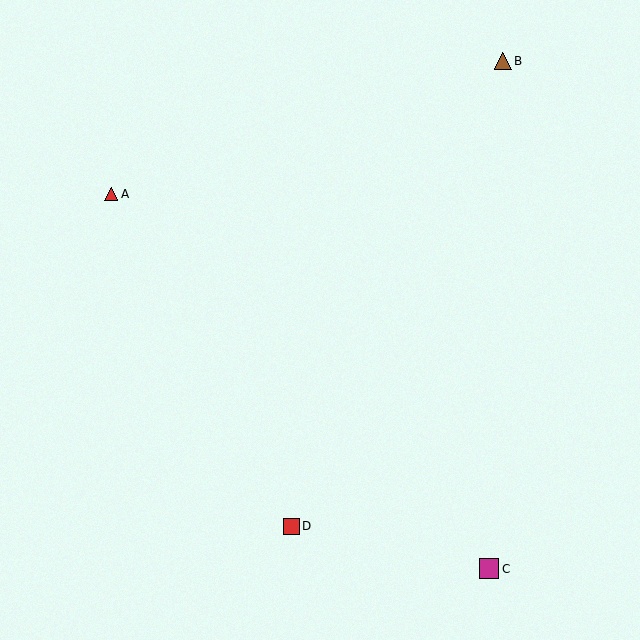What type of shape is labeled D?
Shape D is a red square.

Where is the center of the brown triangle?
The center of the brown triangle is at (503, 61).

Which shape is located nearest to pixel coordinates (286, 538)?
The red square (labeled D) at (291, 526) is nearest to that location.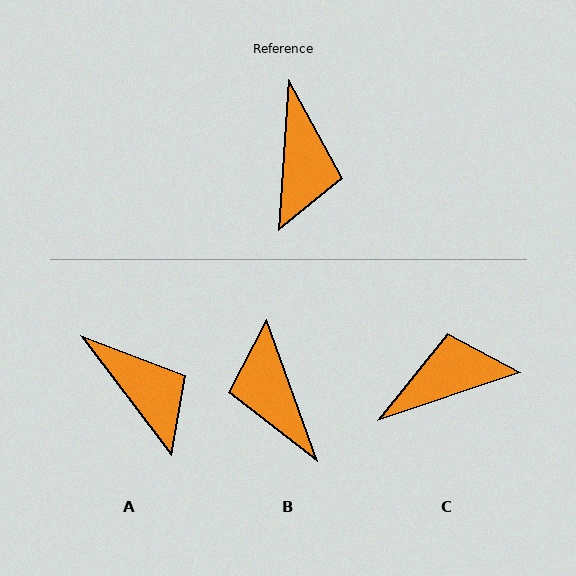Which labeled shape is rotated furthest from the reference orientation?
B, about 157 degrees away.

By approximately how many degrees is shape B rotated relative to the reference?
Approximately 157 degrees clockwise.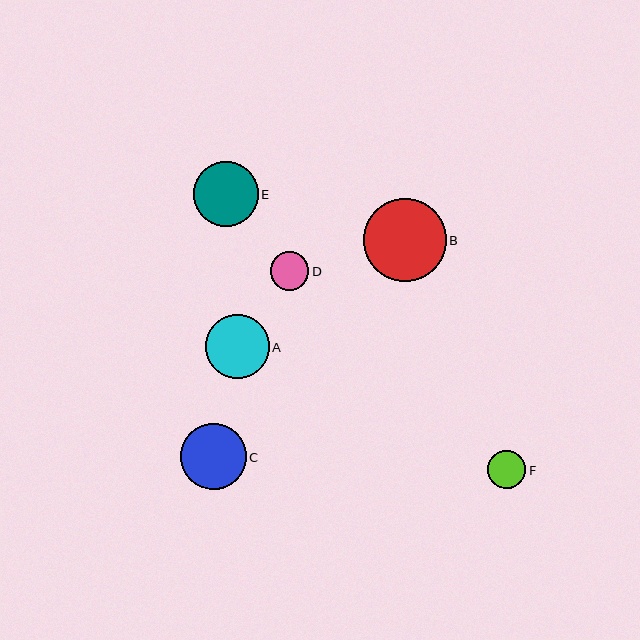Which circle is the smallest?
Circle F is the smallest with a size of approximately 38 pixels.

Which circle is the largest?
Circle B is the largest with a size of approximately 83 pixels.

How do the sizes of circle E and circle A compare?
Circle E and circle A are approximately the same size.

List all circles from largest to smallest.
From largest to smallest: B, C, E, A, D, F.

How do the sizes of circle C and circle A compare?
Circle C and circle A are approximately the same size.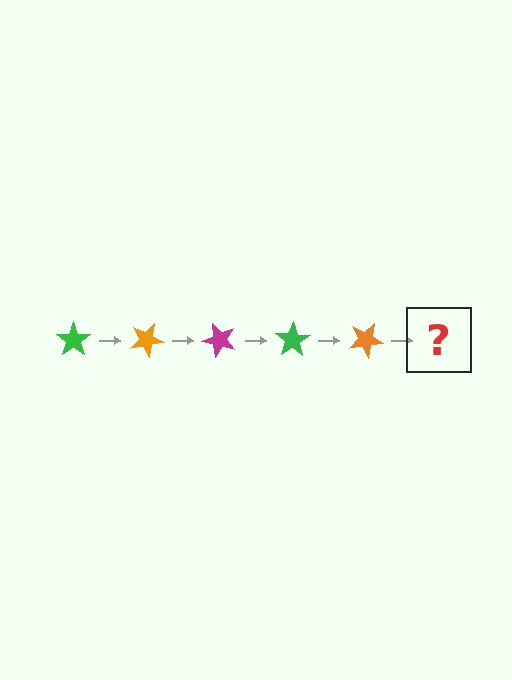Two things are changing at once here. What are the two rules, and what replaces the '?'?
The two rules are that it rotates 25 degrees each step and the color cycles through green, orange, and magenta. The '?' should be a magenta star, rotated 125 degrees from the start.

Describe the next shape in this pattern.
It should be a magenta star, rotated 125 degrees from the start.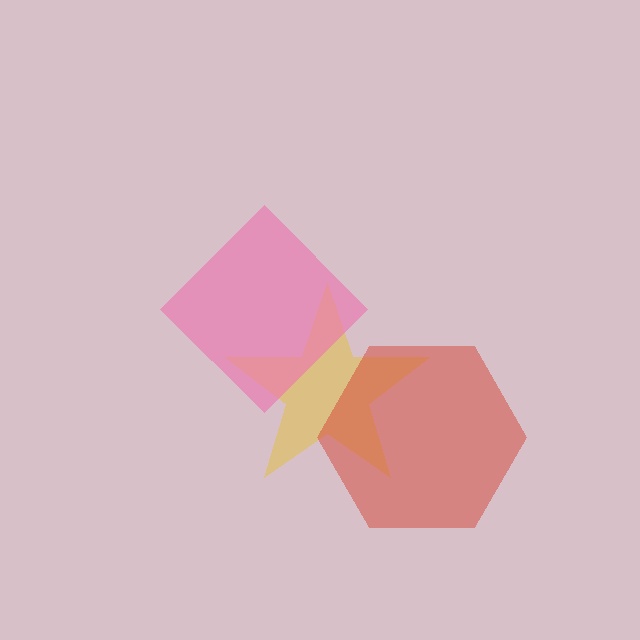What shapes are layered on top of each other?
The layered shapes are: a yellow star, a pink diamond, a red hexagon.